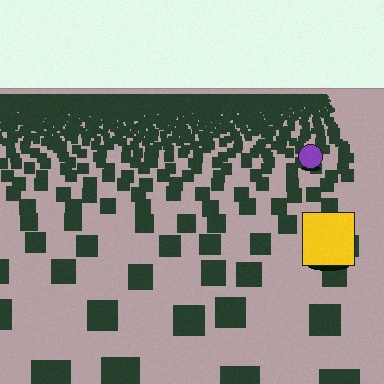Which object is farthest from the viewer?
The purple circle is farthest from the viewer. It appears smaller and the ground texture around it is denser.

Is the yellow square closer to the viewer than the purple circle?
Yes. The yellow square is closer — you can tell from the texture gradient: the ground texture is coarser near it.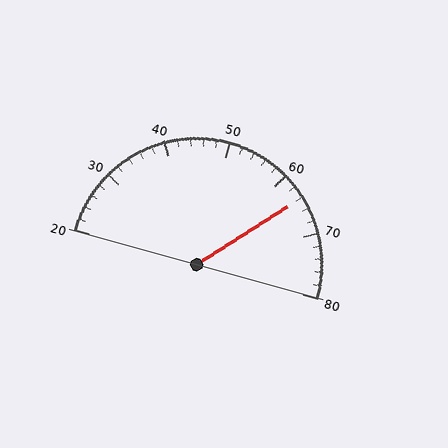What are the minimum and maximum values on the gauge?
The gauge ranges from 20 to 80.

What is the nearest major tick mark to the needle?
The nearest major tick mark is 60.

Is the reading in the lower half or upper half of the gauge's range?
The reading is in the upper half of the range (20 to 80).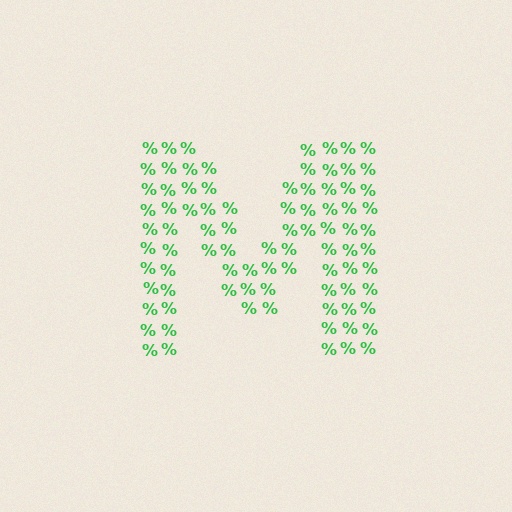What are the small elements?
The small elements are percent signs.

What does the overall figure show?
The overall figure shows the letter M.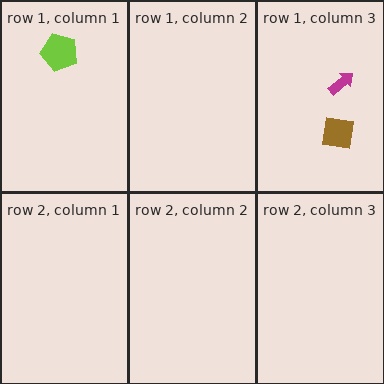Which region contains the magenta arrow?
The row 1, column 3 region.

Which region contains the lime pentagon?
The row 1, column 1 region.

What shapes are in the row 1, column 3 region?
The brown square, the magenta arrow.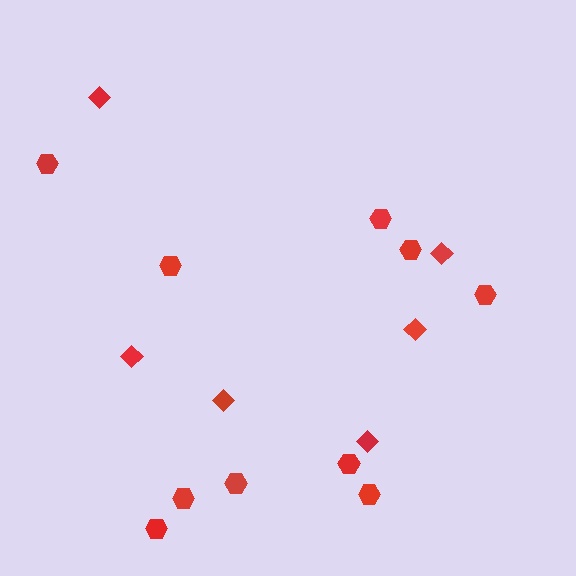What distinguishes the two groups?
There are 2 groups: one group of diamonds (6) and one group of hexagons (10).